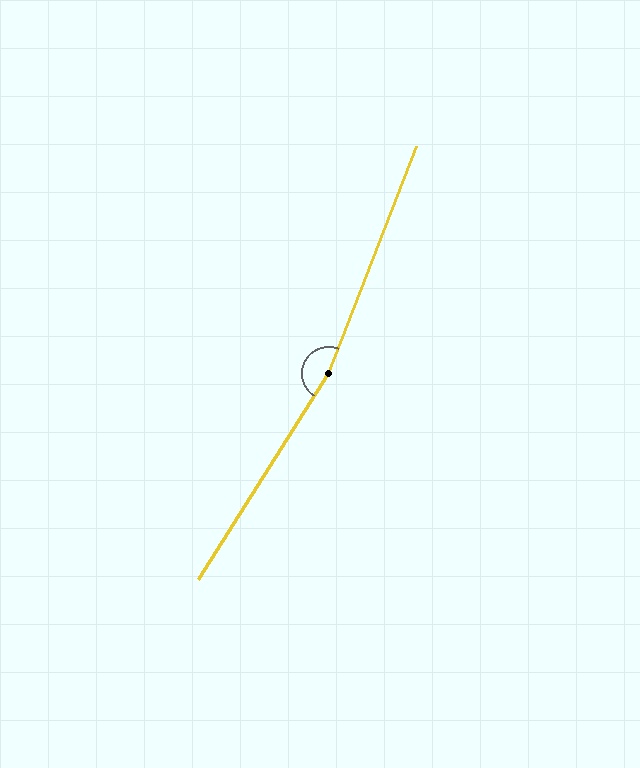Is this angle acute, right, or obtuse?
It is obtuse.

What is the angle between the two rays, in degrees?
Approximately 169 degrees.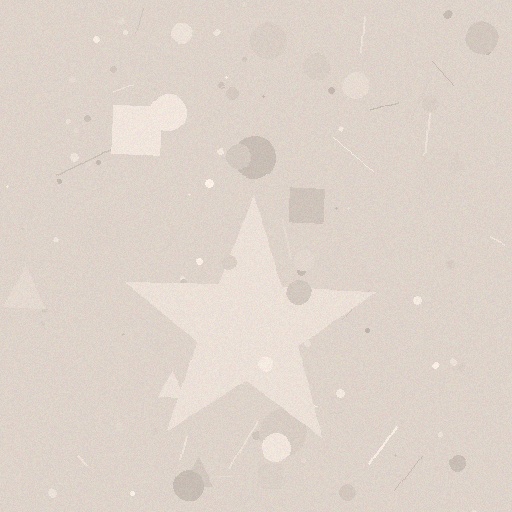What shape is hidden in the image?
A star is hidden in the image.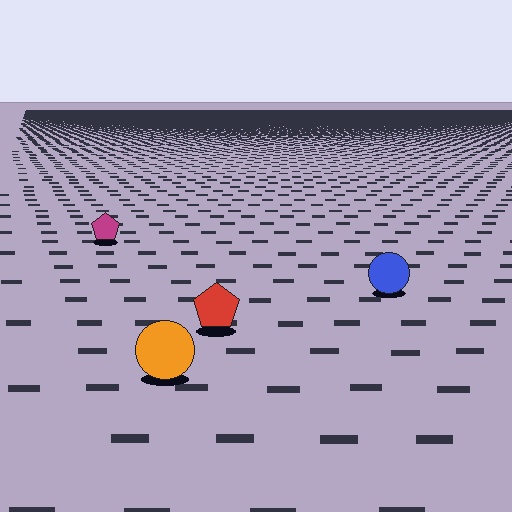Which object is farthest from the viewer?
The magenta pentagon is farthest from the viewer. It appears smaller and the ground texture around it is denser.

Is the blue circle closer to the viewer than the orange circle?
No. The orange circle is closer — you can tell from the texture gradient: the ground texture is coarser near it.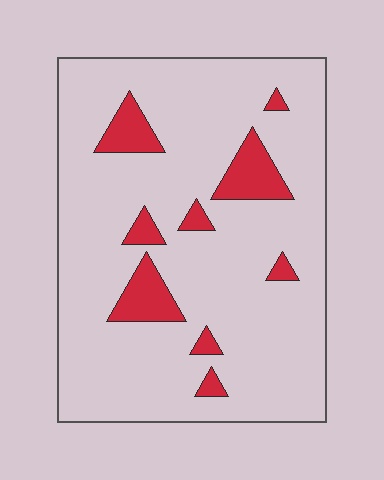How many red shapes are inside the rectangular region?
9.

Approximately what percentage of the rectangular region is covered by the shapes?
Approximately 10%.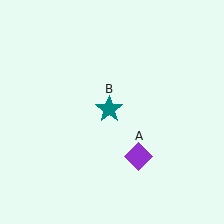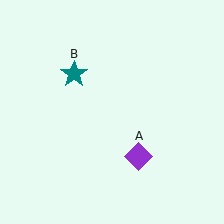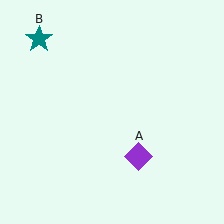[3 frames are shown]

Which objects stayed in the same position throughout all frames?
Purple diamond (object A) remained stationary.